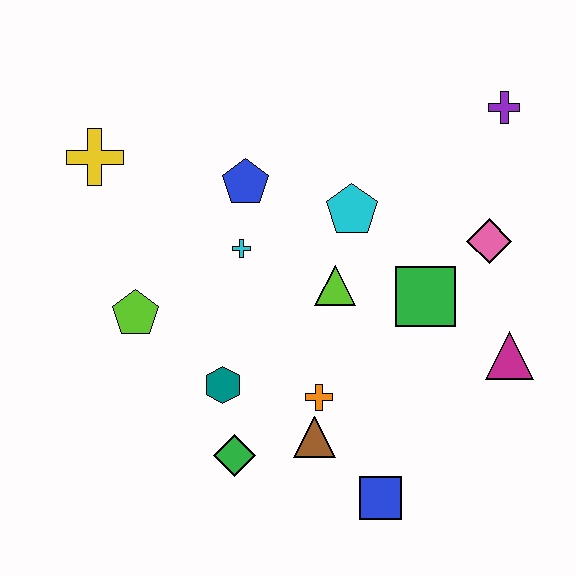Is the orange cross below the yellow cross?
Yes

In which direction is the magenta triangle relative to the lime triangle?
The magenta triangle is to the right of the lime triangle.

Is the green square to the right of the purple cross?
No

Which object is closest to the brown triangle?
The orange cross is closest to the brown triangle.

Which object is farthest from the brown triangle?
The purple cross is farthest from the brown triangle.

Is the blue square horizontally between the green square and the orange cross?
Yes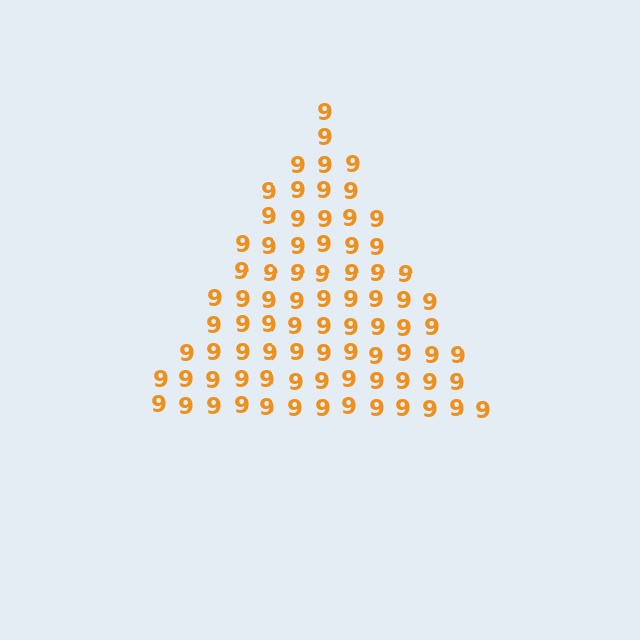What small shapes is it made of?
It is made of small digit 9's.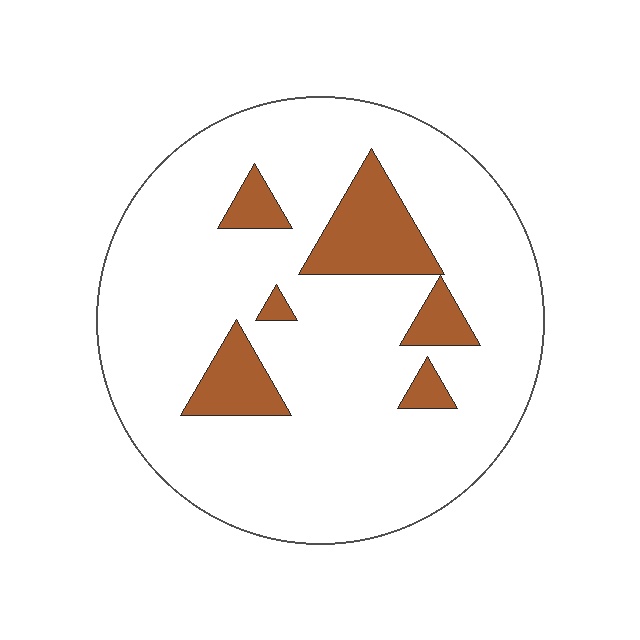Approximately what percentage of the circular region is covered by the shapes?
Approximately 15%.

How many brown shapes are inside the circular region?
6.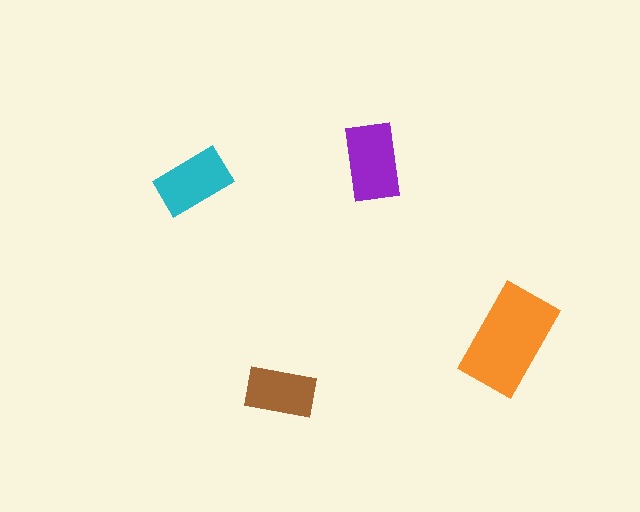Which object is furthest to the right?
The orange rectangle is rightmost.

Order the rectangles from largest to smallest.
the orange one, the purple one, the cyan one, the brown one.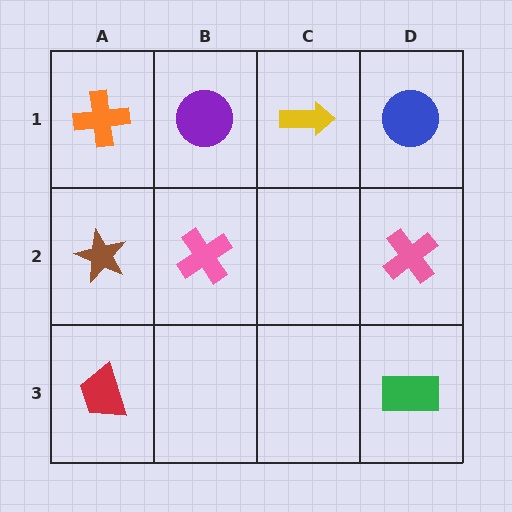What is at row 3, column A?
A red trapezoid.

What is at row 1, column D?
A blue circle.